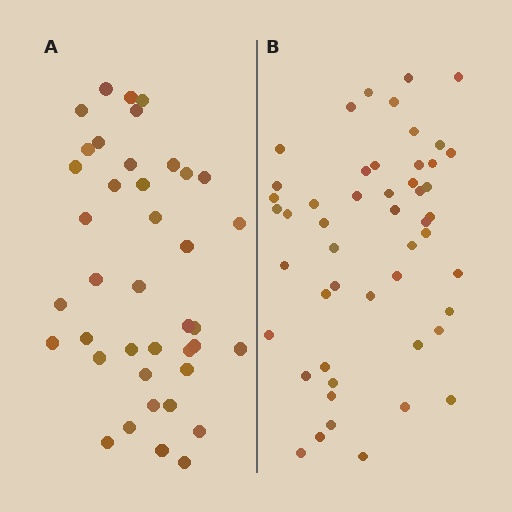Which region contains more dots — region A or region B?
Region B (the right region) has more dots.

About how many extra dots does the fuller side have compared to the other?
Region B has roughly 10 or so more dots than region A.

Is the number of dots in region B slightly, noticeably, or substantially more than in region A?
Region B has noticeably more, but not dramatically so. The ratio is roughly 1.2 to 1.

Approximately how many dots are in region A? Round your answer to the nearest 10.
About 40 dots.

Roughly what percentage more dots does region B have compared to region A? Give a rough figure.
About 25% more.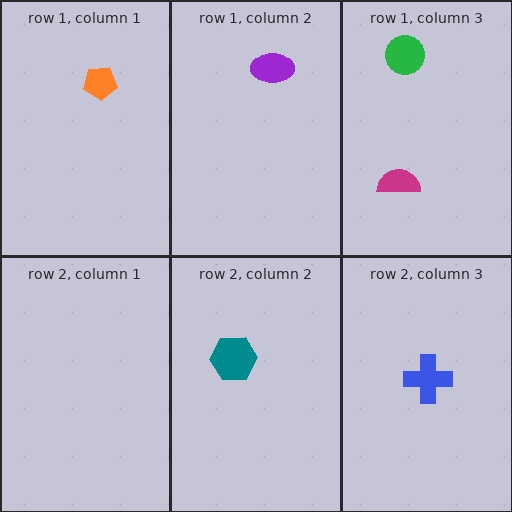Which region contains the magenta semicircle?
The row 1, column 3 region.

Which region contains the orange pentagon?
The row 1, column 1 region.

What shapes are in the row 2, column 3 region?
The blue cross.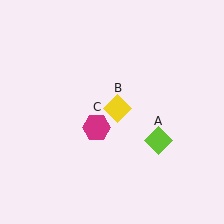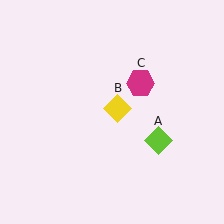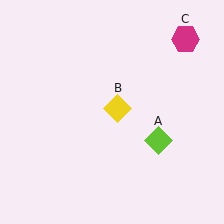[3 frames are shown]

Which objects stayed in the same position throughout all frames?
Lime diamond (object A) and yellow diamond (object B) remained stationary.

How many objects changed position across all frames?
1 object changed position: magenta hexagon (object C).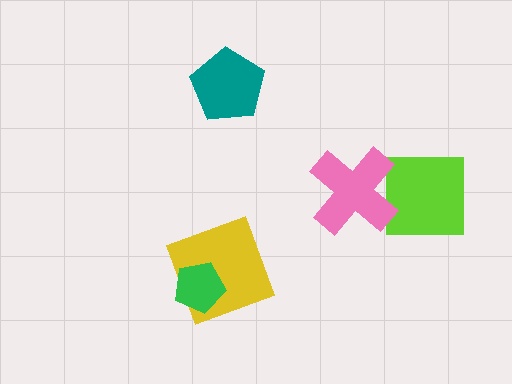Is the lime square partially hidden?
Yes, it is partially covered by another shape.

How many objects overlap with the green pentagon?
1 object overlaps with the green pentagon.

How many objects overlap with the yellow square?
1 object overlaps with the yellow square.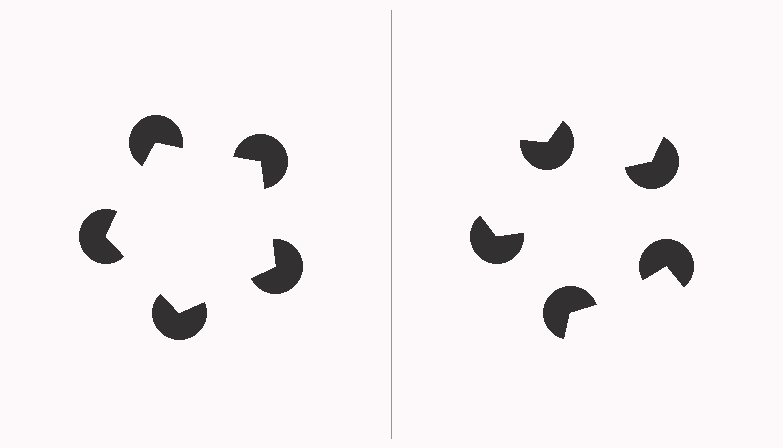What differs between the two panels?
The pac-man discs are positioned identically on both sides; only the wedge orientations differ. On the left they align to a pentagon; on the right they are misaligned.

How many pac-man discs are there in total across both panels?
10 — 5 on each side.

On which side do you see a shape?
An illusory pentagon appears on the left side. On the right side the wedge cuts are rotated, so no coherent shape forms.